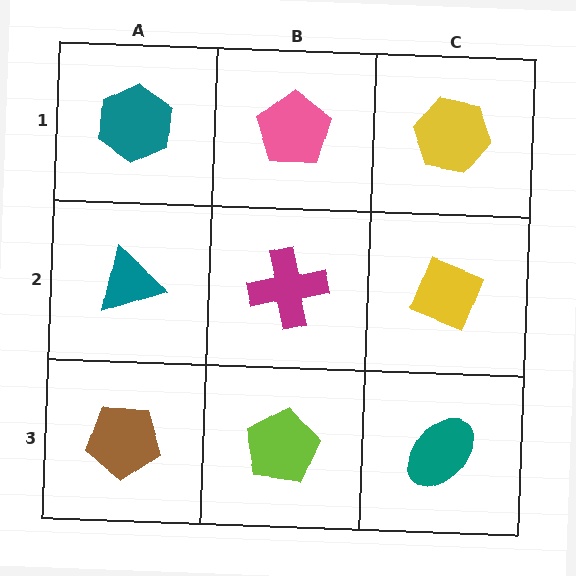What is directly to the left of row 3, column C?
A lime pentagon.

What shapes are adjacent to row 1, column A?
A teal triangle (row 2, column A), a pink pentagon (row 1, column B).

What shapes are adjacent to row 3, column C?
A yellow diamond (row 2, column C), a lime pentagon (row 3, column B).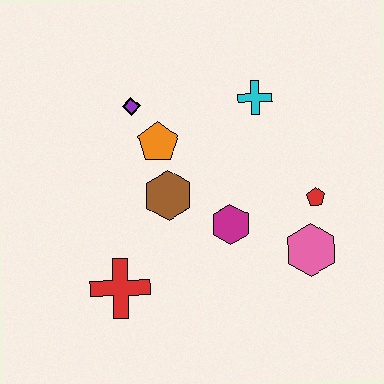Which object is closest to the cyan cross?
The orange pentagon is closest to the cyan cross.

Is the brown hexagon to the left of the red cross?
No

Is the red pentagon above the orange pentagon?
No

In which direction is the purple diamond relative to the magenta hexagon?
The purple diamond is above the magenta hexagon.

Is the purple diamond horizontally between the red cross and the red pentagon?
Yes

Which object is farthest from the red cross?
The cyan cross is farthest from the red cross.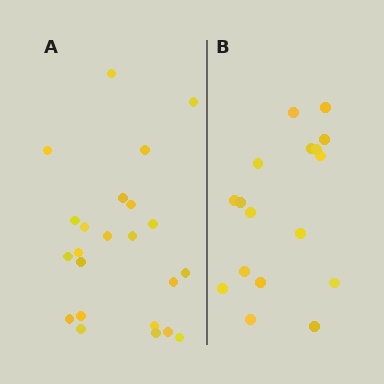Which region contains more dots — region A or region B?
Region A (the left region) has more dots.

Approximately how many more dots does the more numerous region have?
Region A has about 6 more dots than region B.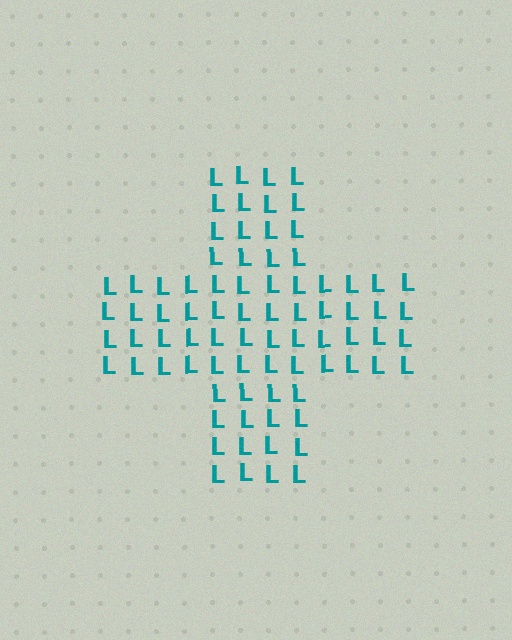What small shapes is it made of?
It is made of small letter L's.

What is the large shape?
The large shape is a cross.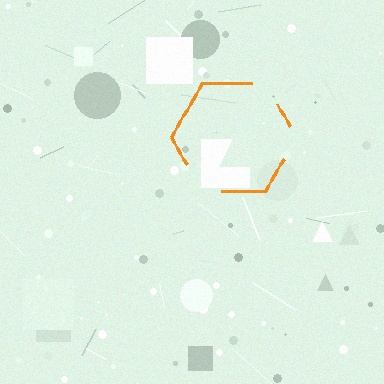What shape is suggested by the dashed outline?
The dashed outline suggests a hexagon.